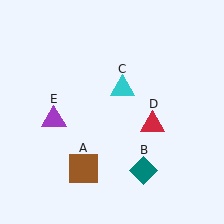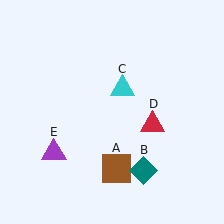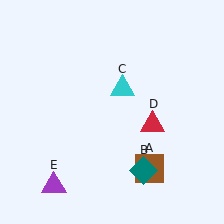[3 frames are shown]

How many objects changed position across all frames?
2 objects changed position: brown square (object A), purple triangle (object E).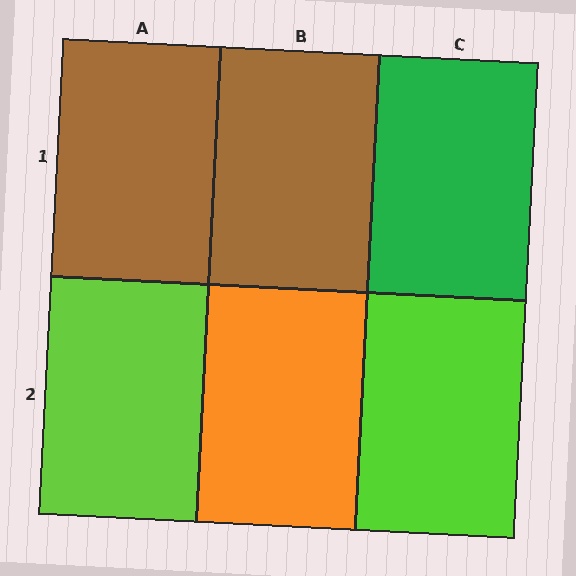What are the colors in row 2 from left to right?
Lime, orange, lime.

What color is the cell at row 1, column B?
Brown.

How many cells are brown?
2 cells are brown.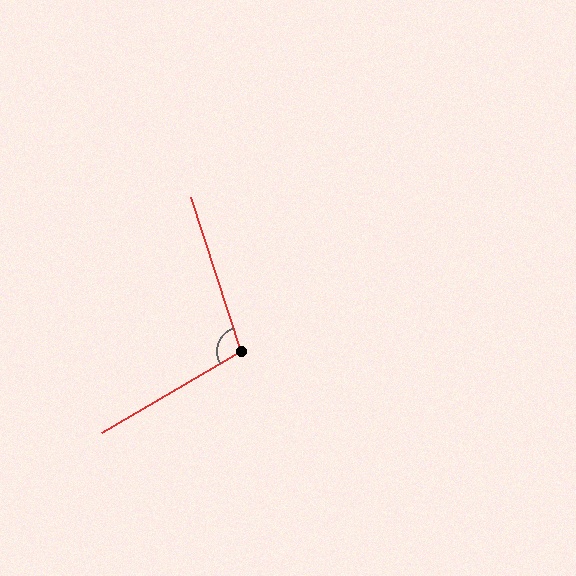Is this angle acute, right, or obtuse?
It is obtuse.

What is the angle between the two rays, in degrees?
Approximately 102 degrees.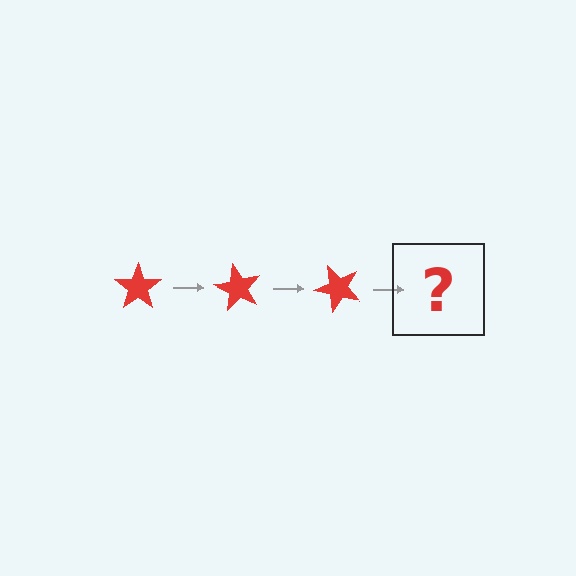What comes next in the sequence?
The next element should be a red star rotated 180 degrees.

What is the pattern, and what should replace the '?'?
The pattern is that the star rotates 60 degrees each step. The '?' should be a red star rotated 180 degrees.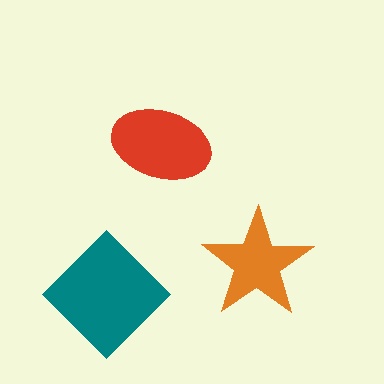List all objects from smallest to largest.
The orange star, the red ellipse, the teal diamond.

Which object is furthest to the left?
The teal diamond is leftmost.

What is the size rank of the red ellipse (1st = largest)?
2nd.